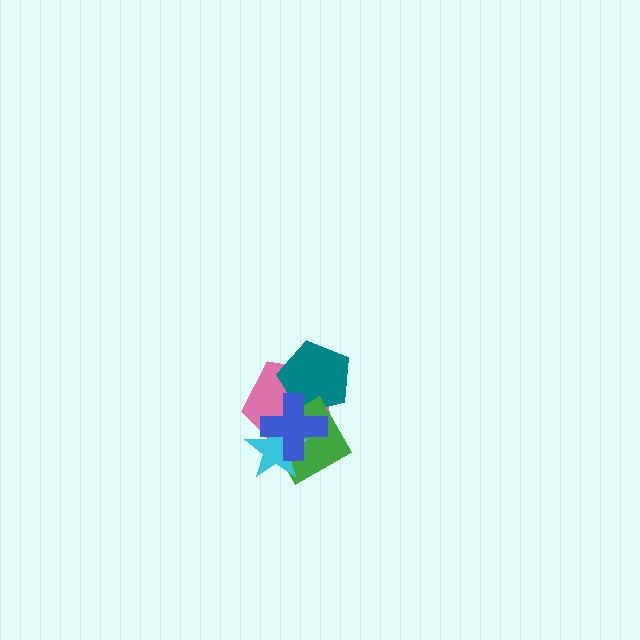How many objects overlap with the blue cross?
4 objects overlap with the blue cross.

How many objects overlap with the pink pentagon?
4 objects overlap with the pink pentagon.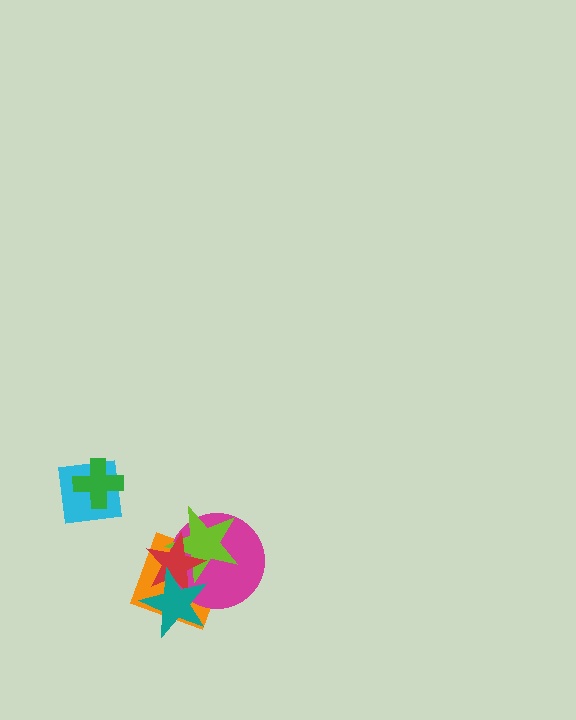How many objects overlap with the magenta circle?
4 objects overlap with the magenta circle.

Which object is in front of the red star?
The teal star is in front of the red star.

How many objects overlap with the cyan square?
1 object overlaps with the cyan square.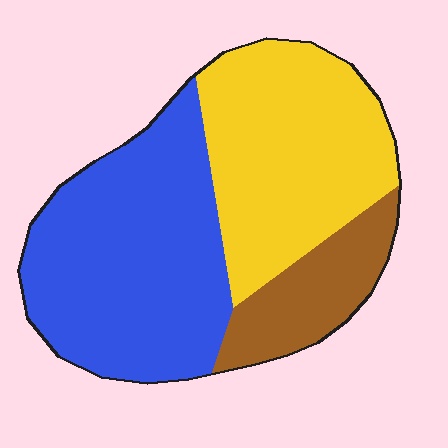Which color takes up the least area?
Brown, at roughly 15%.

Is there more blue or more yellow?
Blue.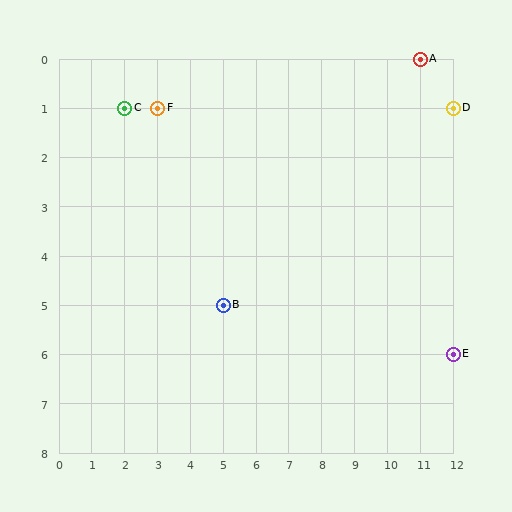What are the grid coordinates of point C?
Point C is at grid coordinates (2, 1).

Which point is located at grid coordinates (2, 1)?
Point C is at (2, 1).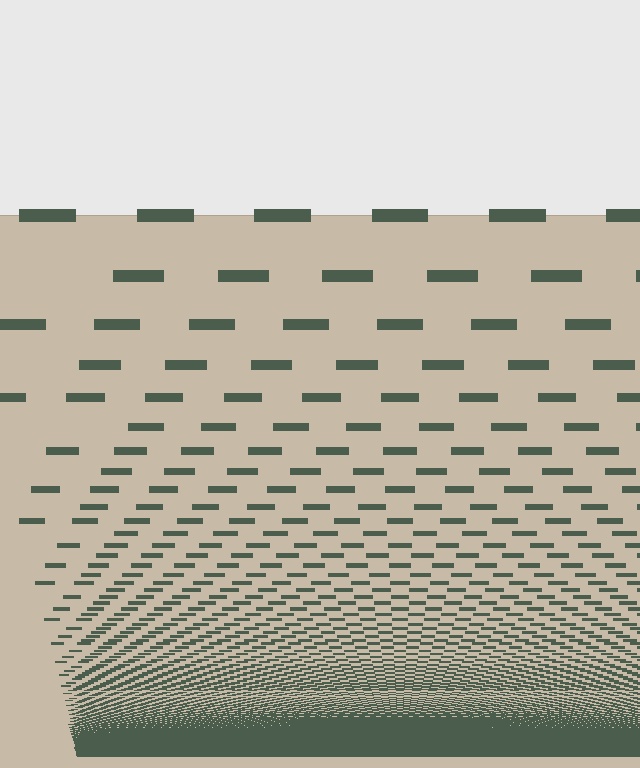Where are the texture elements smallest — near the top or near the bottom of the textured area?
Near the bottom.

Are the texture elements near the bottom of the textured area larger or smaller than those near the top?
Smaller. The gradient is inverted — elements near the bottom are smaller and denser.